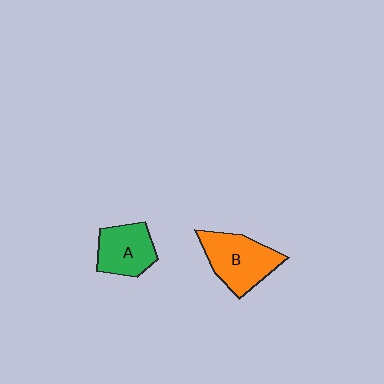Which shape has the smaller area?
Shape A (green).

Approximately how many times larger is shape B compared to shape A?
Approximately 1.3 times.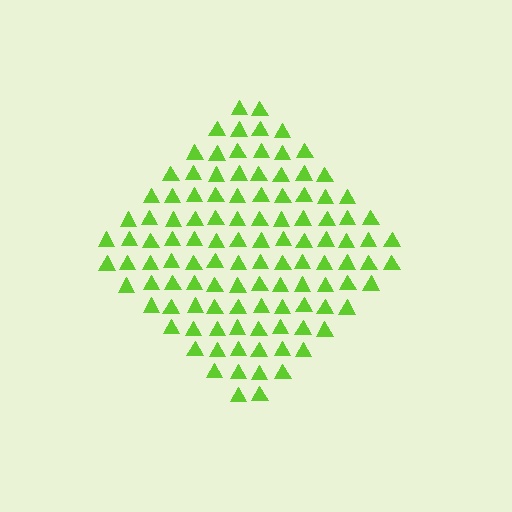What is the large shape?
The large shape is a diamond.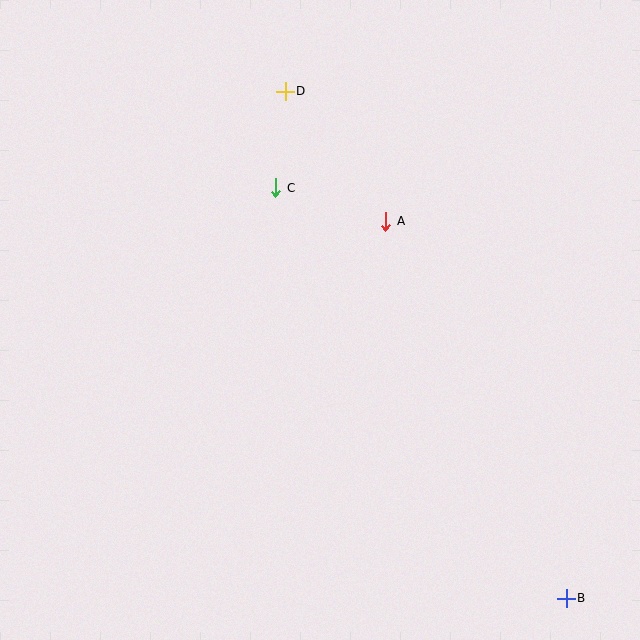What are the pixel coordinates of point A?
Point A is at (386, 221).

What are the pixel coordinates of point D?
Point D is at (285, 91).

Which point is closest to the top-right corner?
Point A is closest to the top-right corner.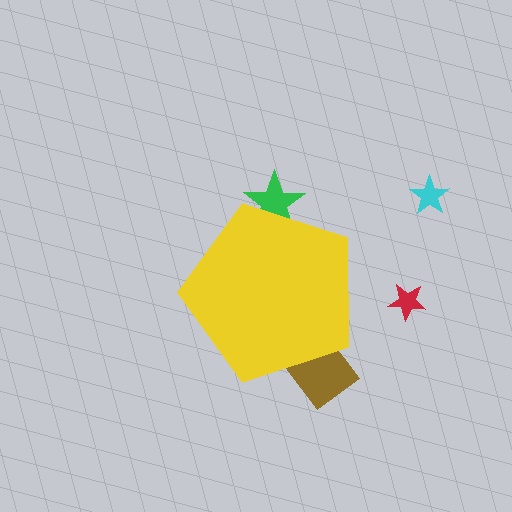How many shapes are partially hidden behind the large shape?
2 shapes are partially hidden.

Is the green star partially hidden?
Yes, the green star is partially hidden behind the yellow pentagon.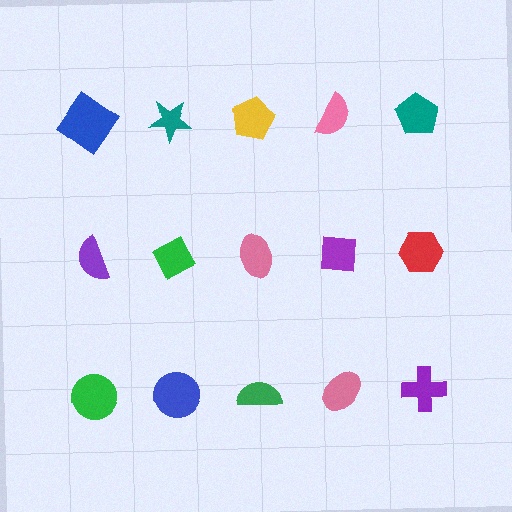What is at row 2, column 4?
A purple square.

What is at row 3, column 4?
A pink ellipse.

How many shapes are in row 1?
5 shapes.